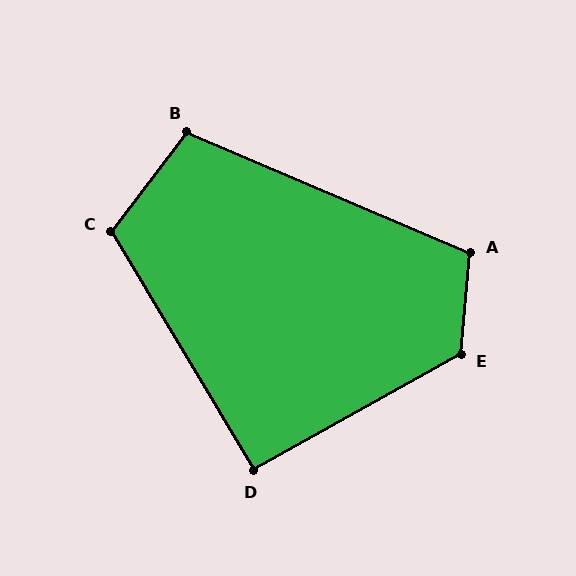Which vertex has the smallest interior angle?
D, at approximately 92 degrees.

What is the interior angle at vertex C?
Approximately 112 degrees (obtuse).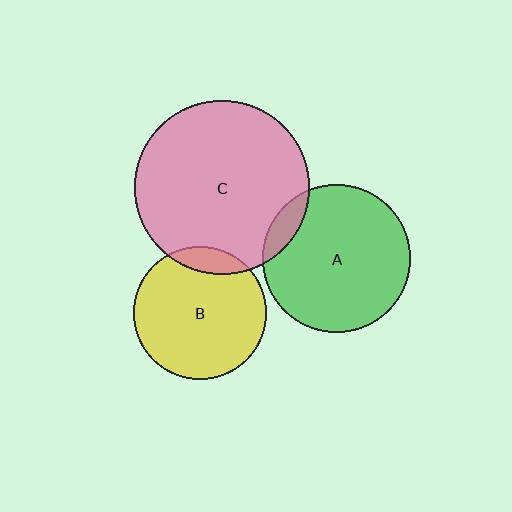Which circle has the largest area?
Circle C (pink).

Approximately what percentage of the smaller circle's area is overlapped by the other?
Approximately 10%.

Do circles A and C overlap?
Yes.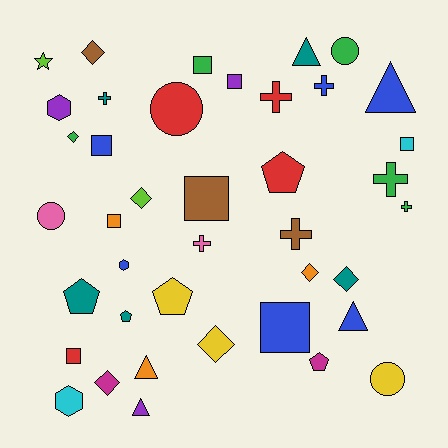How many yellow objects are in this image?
There are 3 yellow objects.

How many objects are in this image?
There are 40 objects.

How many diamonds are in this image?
There are 7 diamonds.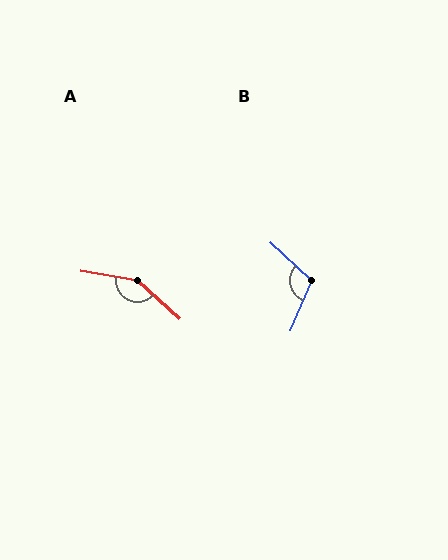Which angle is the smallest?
B, at approximately 110 degrees.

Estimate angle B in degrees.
Approximately 110 degrees.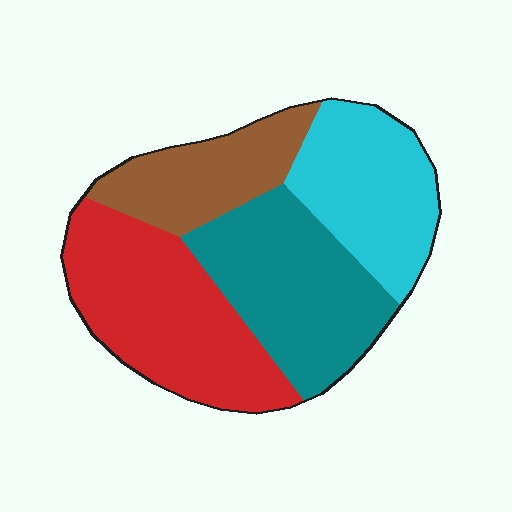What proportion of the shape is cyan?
Cyan covers 23% of the shape.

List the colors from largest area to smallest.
From largest to smallest: red, teal, cyan, brown.